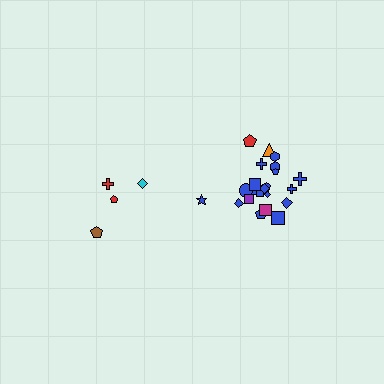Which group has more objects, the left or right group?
The right group.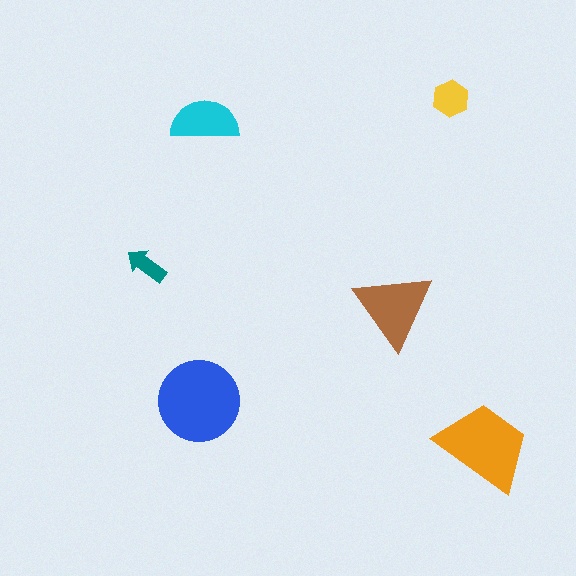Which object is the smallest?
The teal arrow.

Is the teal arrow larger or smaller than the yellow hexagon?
Smaller.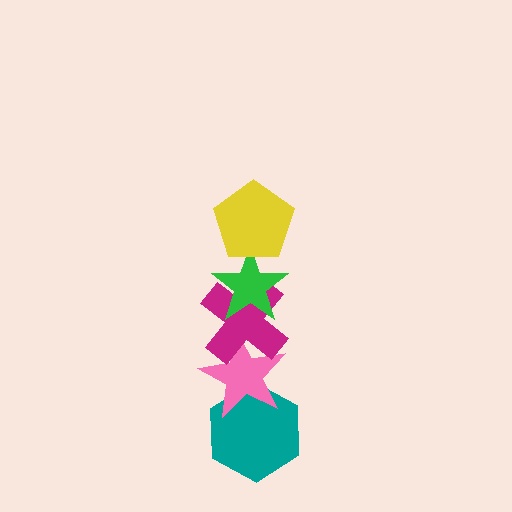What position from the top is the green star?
The green star is 2nd from the top.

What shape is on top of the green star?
The yellow pentagon is on top of the green star.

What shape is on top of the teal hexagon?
The pink star is on top of the teal hexagon.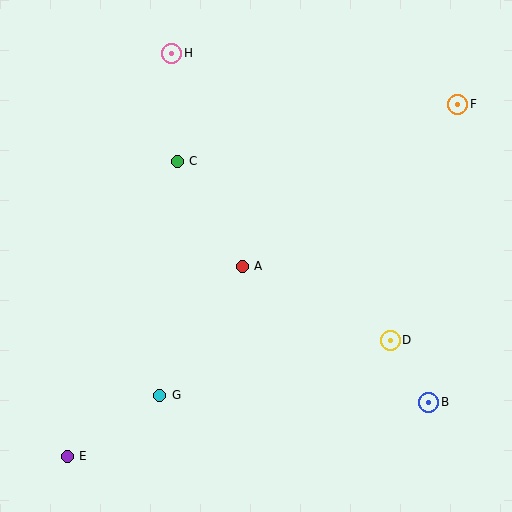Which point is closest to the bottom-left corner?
Point E is closest to the bottom-left corner.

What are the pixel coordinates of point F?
Point F is at (458, 104).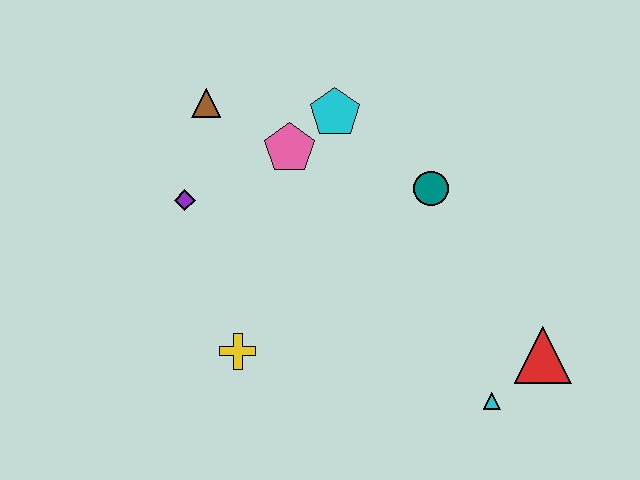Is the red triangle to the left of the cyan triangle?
No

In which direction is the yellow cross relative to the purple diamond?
The yellow cross is below the purple diamond.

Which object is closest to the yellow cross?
The purple diamond is closest to the yellow cross.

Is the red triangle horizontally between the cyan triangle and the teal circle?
No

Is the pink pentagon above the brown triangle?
No